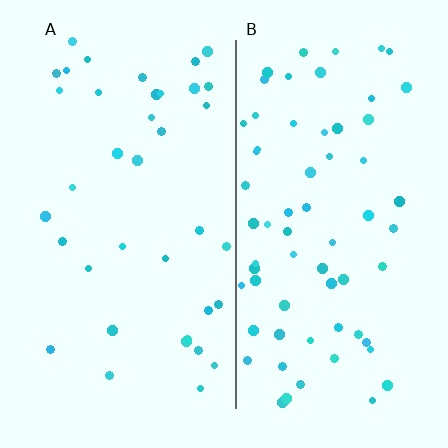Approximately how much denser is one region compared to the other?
Approximately 1.8× — region B over region A.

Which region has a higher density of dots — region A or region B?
B (the right).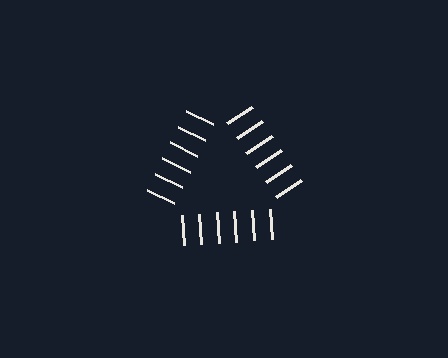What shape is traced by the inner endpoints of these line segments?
An illusory triangle — the line segments terminate on its edges but no continuous stroke is drawn.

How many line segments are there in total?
18 — 6 along each of the 3 edges.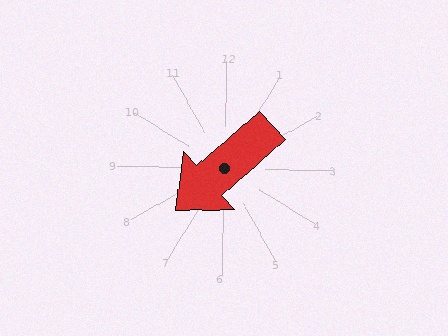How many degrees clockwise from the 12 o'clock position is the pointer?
Approximately 228 degrees.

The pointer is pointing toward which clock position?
Roughly 8 o'clock.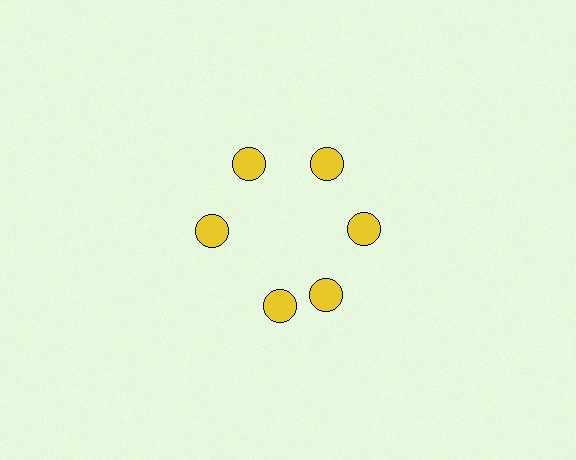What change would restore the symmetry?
The symmetry would be restored by rotating it back into even spacing with its neighbors so that all 6 circles sit at equal angles and equal distance from the center.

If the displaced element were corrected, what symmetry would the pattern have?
It would have 6-fold rotational symmetry — the pattern would map onto itself every 60 degrees.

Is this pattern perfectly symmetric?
No. The 6 yellow circles are arranged in a ring, but one element near the 7 o'clock position is rotated out of alignment along the ring, breaking the 6-fold rotational symmetry.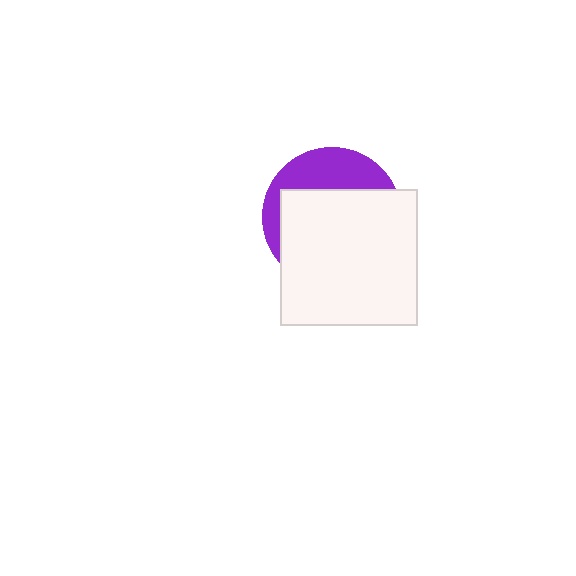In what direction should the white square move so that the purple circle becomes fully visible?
The white square should move down. That is the shortest direction to clear the overlap and leave the purple circle fully visible.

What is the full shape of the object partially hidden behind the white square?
The partially hidden object is a purple circle.